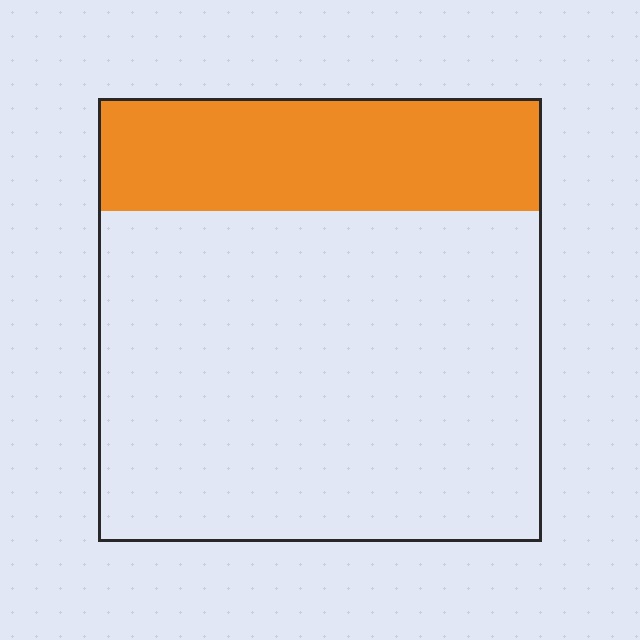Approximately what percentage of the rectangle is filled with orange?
Approximately 25%.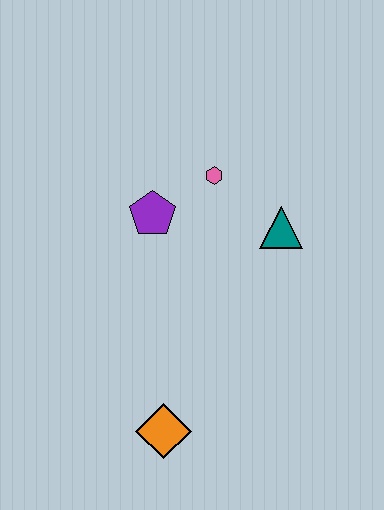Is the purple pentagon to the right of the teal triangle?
No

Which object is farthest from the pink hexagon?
The orange diamond is farthest from the pink hexagon.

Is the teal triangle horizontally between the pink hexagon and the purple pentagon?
No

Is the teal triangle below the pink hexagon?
Yes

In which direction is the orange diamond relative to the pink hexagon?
The orange diamond is below the pink hexagon.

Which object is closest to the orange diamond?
The purple pentagon is closest to the orange diamond.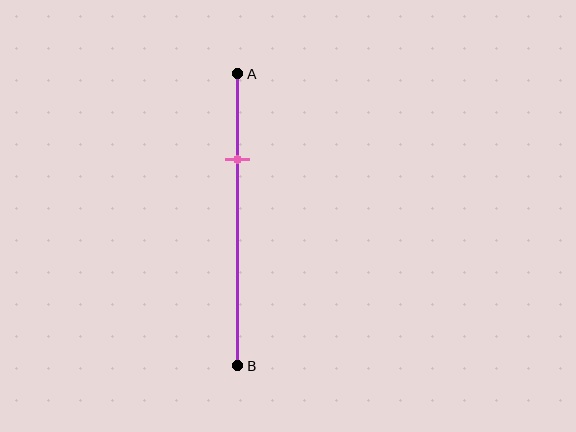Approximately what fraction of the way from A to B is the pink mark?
The pink mark is approximately 30% of the way from A to B.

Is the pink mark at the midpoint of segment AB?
No, the mark is at about 30% from A, not at the 50% midpoint.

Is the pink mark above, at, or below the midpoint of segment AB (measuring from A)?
The pink mark is above the midpoint of segment AB.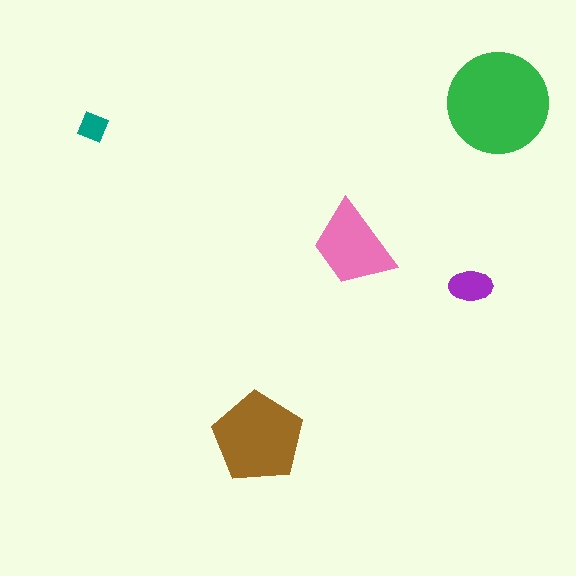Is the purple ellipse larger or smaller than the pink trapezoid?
Smaller.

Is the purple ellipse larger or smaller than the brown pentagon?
Smaller.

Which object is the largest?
The green circle.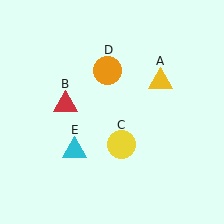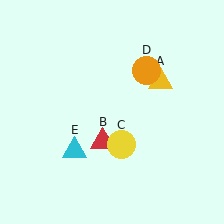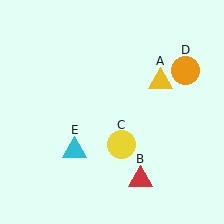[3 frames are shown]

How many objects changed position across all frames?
2 objects changed position: red triangle (object B), orange circle (object D).